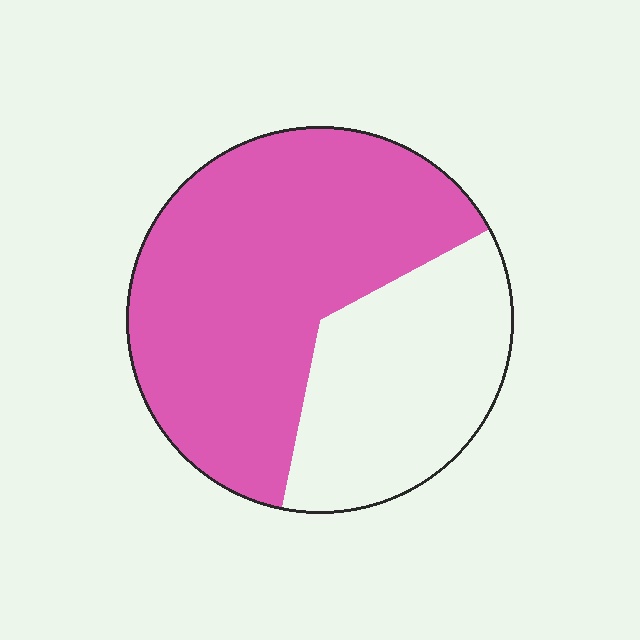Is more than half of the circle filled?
Yes.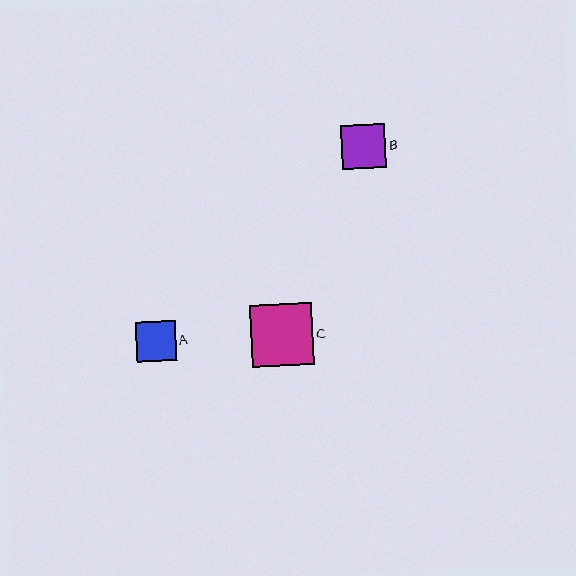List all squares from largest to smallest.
From largest to smallest: C, B, A.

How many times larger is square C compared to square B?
Square C is approximately 1.4 times the size of square B.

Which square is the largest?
Square C is the largest with a size of approximately 62 pixels.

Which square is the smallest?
Square A is the smallest with a size of approximately 40 pixels.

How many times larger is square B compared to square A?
Square B is approximately 1.1 times the size of square A.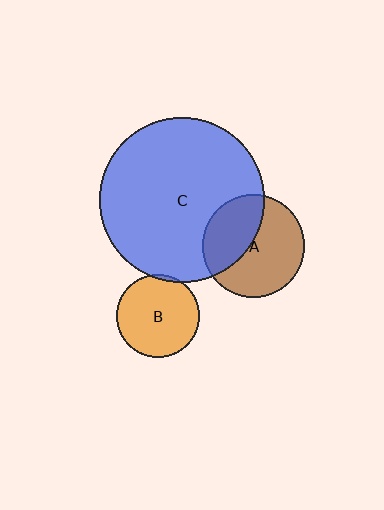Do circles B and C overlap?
Yes.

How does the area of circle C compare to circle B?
Approximately 3.9 times.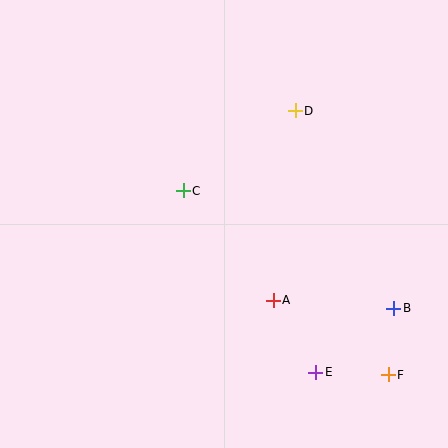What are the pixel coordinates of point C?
Point C is at (183, 191).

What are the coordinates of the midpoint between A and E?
The midpoint between A and E is at (294, 336).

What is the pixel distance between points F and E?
The distance between F and E is 73 pixels.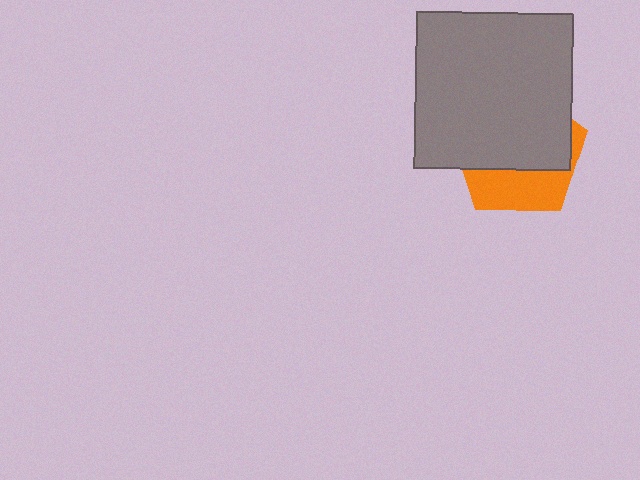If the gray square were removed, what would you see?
You would see the complete orange pentagon.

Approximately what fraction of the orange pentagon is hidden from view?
Roughly 65% of the orange pentagon is hidden behind the gray square.